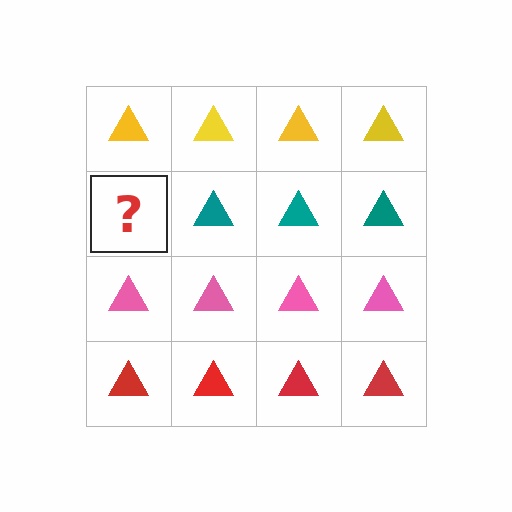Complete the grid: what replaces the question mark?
The question mark should be replaced with a teal triangle.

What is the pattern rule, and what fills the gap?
The rule is that each row has a consistent color. The gap should be filled with a teal triangle.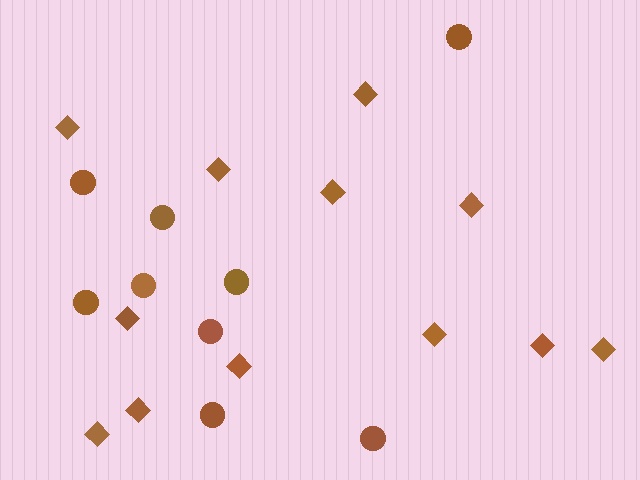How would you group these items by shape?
There are 2 groups: one group of circles (9) and one group of diamonds (12).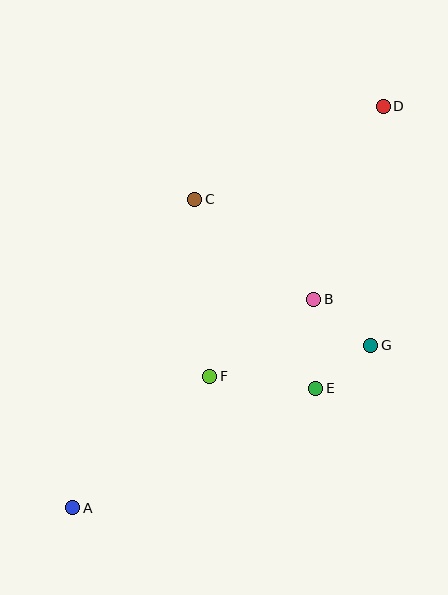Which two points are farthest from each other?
Points A and D are farthest from each other.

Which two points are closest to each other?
Points E and G are closest to each other.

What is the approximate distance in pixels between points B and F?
The distance between B and F is approximately 129 pixels.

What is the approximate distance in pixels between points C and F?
The distance between C and F is approximately 177 pixels.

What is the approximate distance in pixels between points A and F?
The distance between A and F is approximately 190 pixels.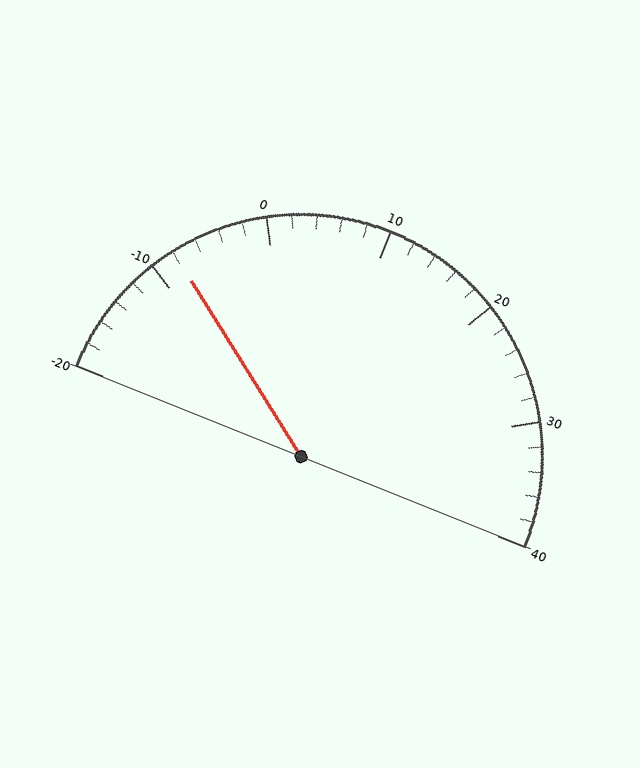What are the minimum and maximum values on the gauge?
The gauge ranges from -20 to 40.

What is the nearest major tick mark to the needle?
The nearest major tick mark is -10.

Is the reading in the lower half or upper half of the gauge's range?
The reading is in the lower half of the range (-20 to 40).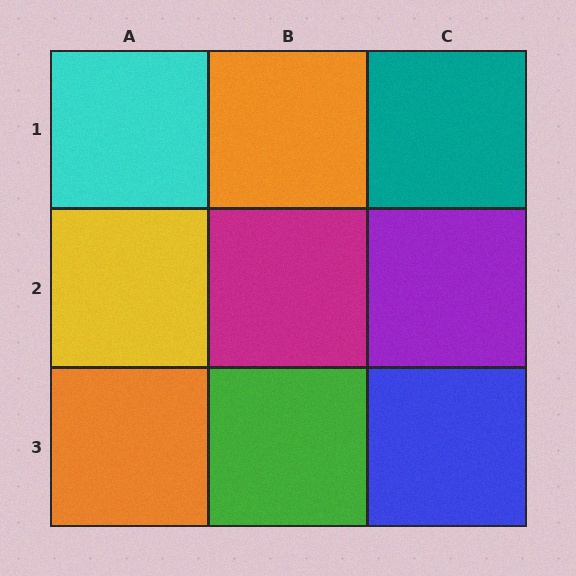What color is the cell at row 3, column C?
Blue.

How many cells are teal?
1 cell is teal.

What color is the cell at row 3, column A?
Orange.